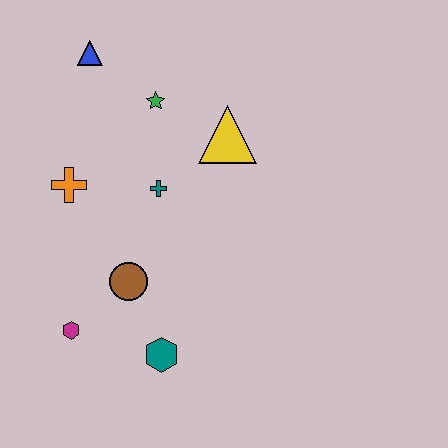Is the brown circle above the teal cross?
No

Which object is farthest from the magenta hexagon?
The blue triangle is farthest from the magenta hexagon.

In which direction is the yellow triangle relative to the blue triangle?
The yellow triangle is to the right of the blue triangle.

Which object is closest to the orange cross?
The teal cross is closest to the orange cross.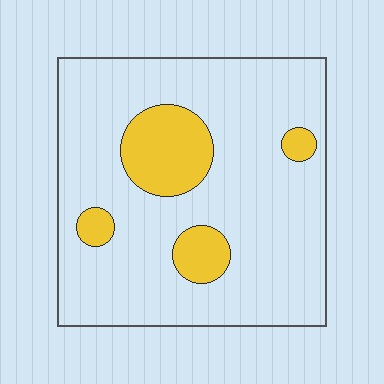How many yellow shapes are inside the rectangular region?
4.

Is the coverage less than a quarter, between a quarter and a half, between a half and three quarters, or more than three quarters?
Less than a quarter.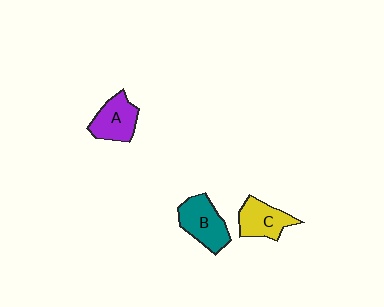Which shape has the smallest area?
Shape C (yellow).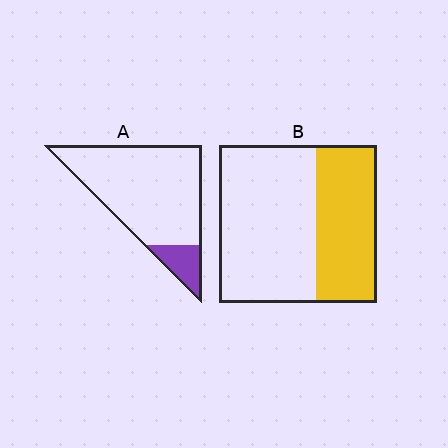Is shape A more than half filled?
No.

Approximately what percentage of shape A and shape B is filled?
A is approximately 15% and B is approximately 40%.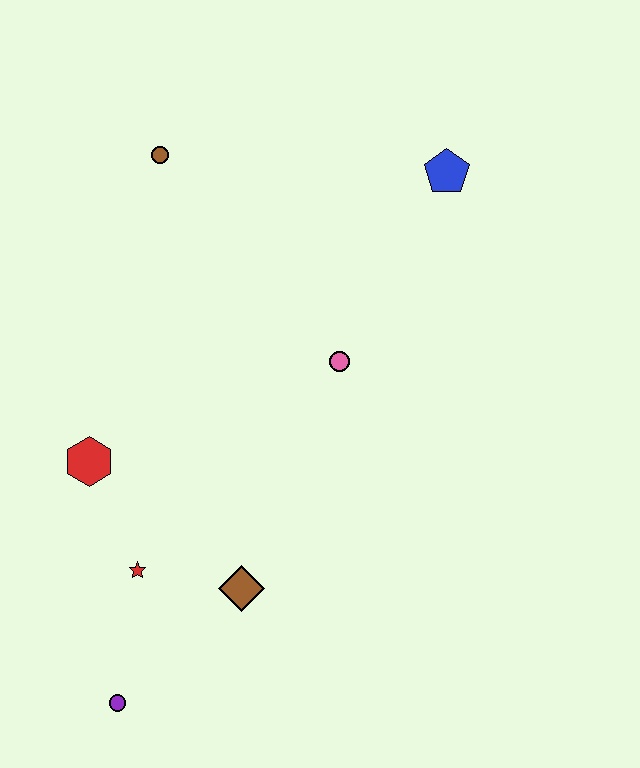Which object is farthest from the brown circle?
The purple circle is farthest from the brown circle.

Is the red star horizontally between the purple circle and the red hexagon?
No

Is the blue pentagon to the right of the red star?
Yes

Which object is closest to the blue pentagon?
The pink circle is closest to the blue pentagon.